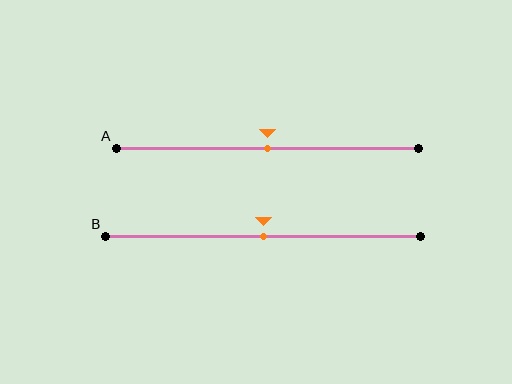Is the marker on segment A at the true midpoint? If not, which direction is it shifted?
Yes, the marker on segment A is at the true midpoint.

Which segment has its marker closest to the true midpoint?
Segment A has its marker closest to the true midpoint.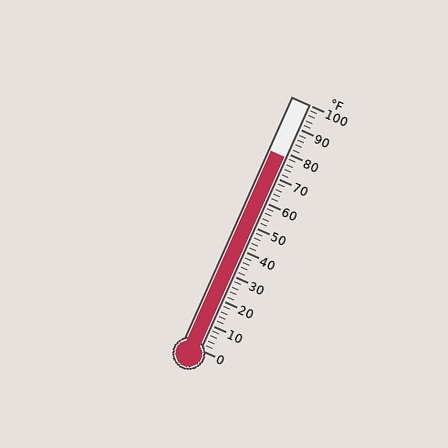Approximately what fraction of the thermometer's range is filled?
The thermometer is filled to approximately 80% of its range.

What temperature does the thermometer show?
The thermometer shows approximately 78°F.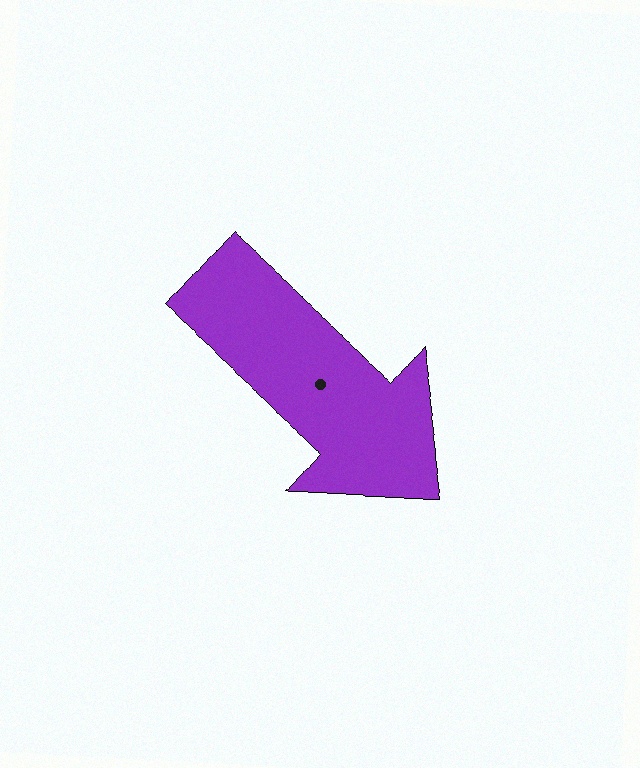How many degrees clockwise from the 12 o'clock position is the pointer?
Approximately 131 degrees.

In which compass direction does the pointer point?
Southeast.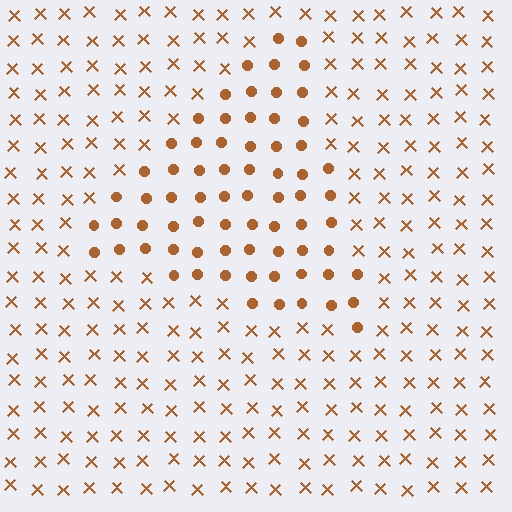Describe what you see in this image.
The image is filled with small brown elements arranged in a uniform grid. A triangle-shaped region contains circles, while the surrounding area contains X marks. The boundary is defined purely by the change in element shape.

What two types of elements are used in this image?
The image uses circles inside the triangle region and X marks outside it.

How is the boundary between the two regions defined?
The boundary is defined by a change in element shape: circles inside vs. X marks outside. All elements share the same color and spacing.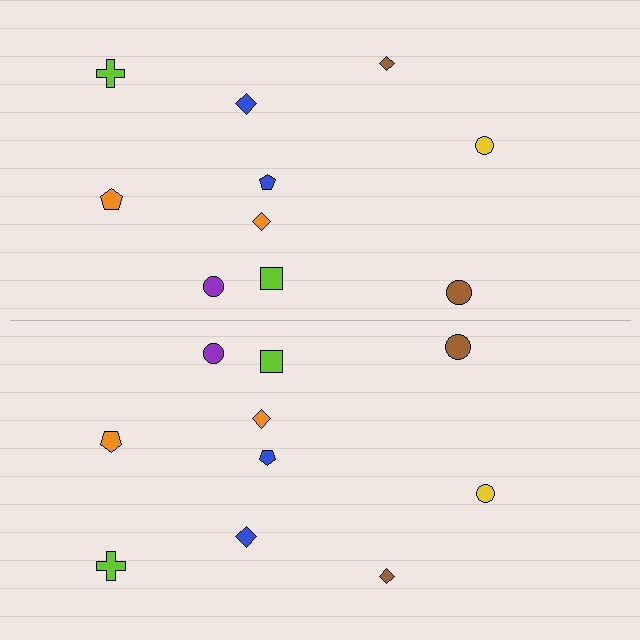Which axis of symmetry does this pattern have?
The pattern has a horizontal axis of symmetry running through the center of the image.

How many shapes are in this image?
There are 20 shapes in this image.